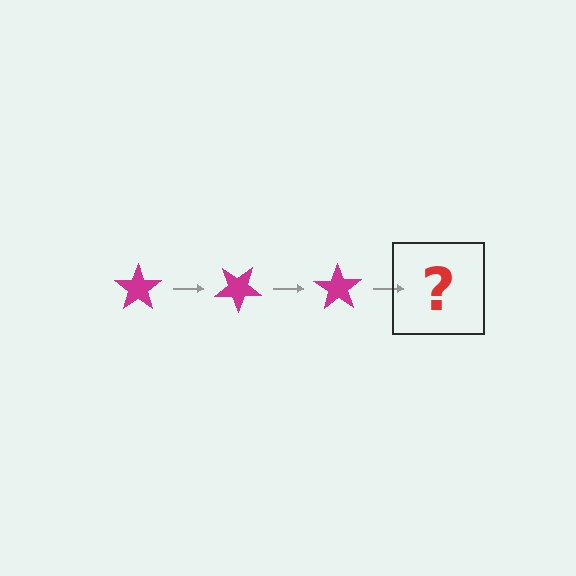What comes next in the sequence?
The next element should be a magenta star rotated 105 degrees.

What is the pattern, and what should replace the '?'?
The pattern is that the star rotates 35 degrees each step. The '?' should be a magenta star rotated 105 degrees.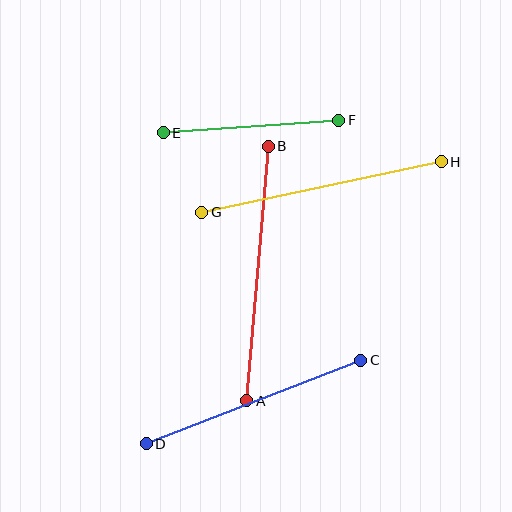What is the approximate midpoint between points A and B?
The midpoint is at approximately (258, 274) pixels.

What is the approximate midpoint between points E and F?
The midpoint is at approximately (251, 126) pixels.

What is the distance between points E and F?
The distance is approximately 176 pixels.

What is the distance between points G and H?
The distance is approximately 245 pixels.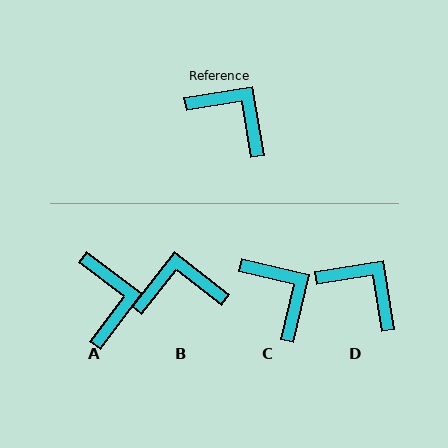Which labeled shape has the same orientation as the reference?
D.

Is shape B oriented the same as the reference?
No, it is off by about 42 degrees.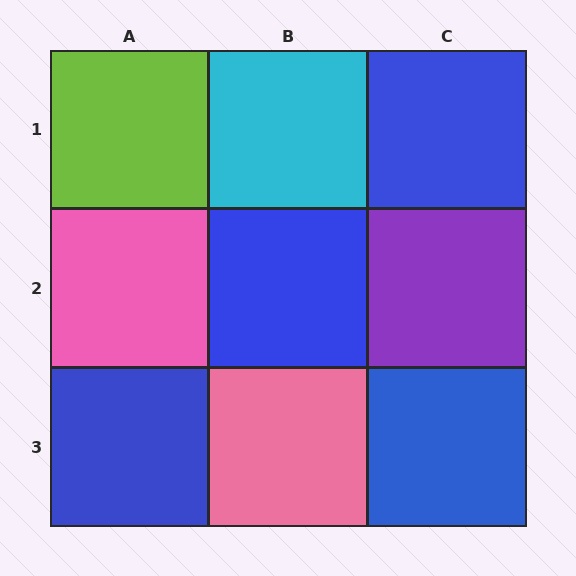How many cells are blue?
4 cells are blue.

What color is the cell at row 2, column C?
Purple.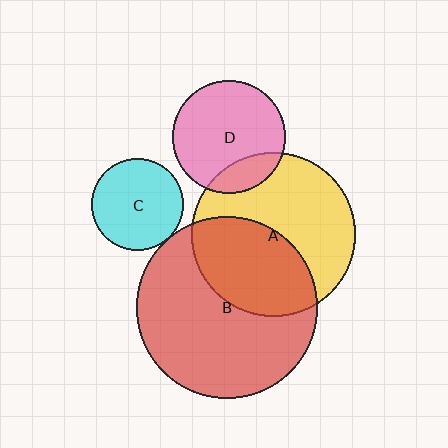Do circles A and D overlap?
Yes.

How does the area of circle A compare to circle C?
Approximately 3.2 times.